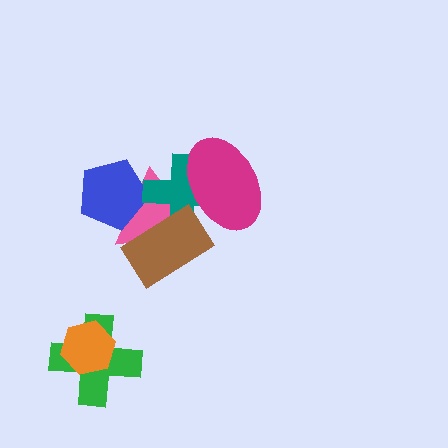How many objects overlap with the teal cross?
3 objects overlap with the teal cross.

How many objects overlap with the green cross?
1 object overlaps with the green cross.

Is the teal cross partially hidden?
Yes, it is partially covered by another shape.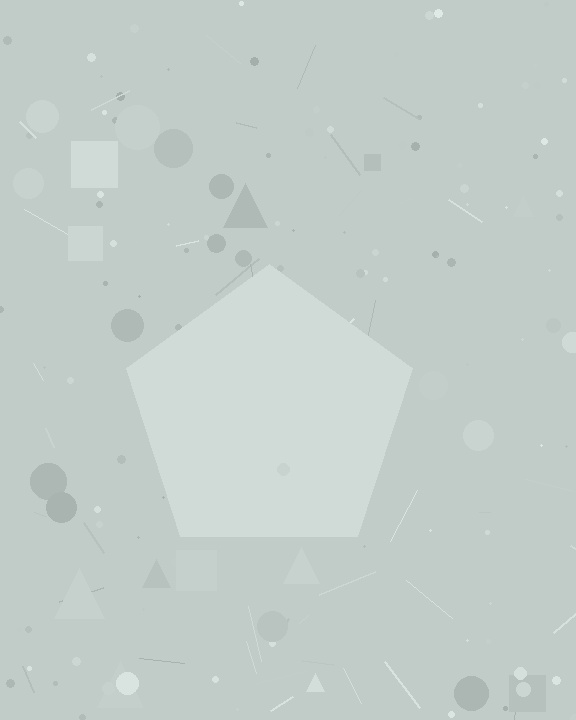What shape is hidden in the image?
A pentagon is hidden in the image.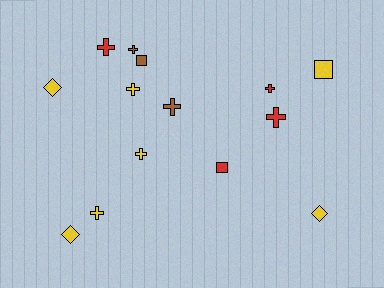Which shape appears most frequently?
Cross, with 8 objects.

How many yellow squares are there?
There is 1 yellow square.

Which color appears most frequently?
Yellow, with 7 objects.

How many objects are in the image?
There are 14 objects.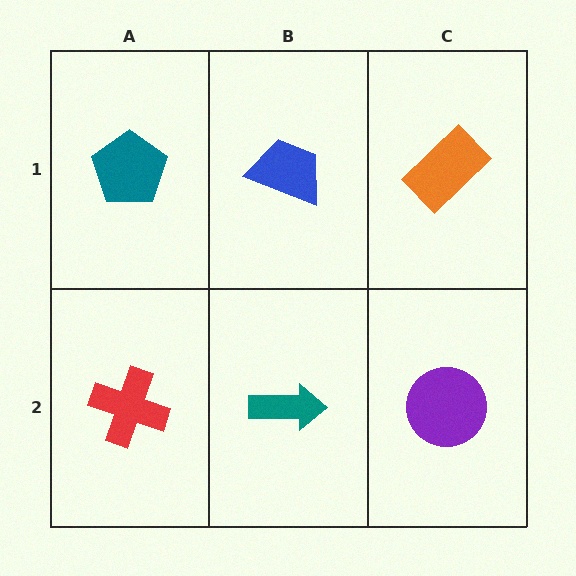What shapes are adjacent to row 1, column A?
A red cross (row 2, column A), a blue trapezoid (row 1, column B).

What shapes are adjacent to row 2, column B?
A blue trapezoid (row 1, column B), a red cross (row 2, column A), a purple circle (row 2, column C).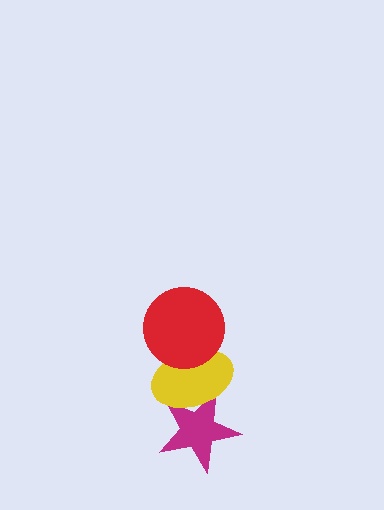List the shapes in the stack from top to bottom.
From top to bottom: the red circle, the yellow ellipse, the magenta star.